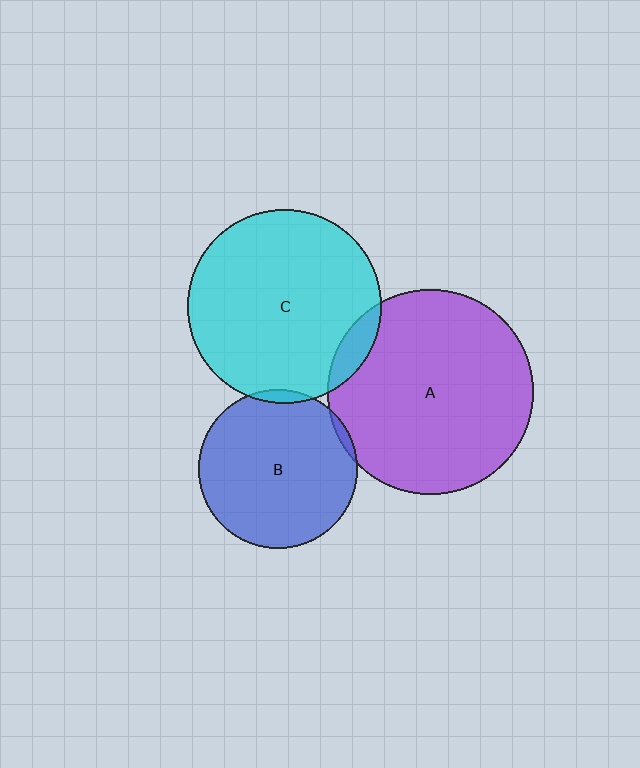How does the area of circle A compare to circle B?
Approximately 1.7 times.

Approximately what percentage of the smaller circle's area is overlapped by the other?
Approximately 5%.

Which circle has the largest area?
Circle A (purple).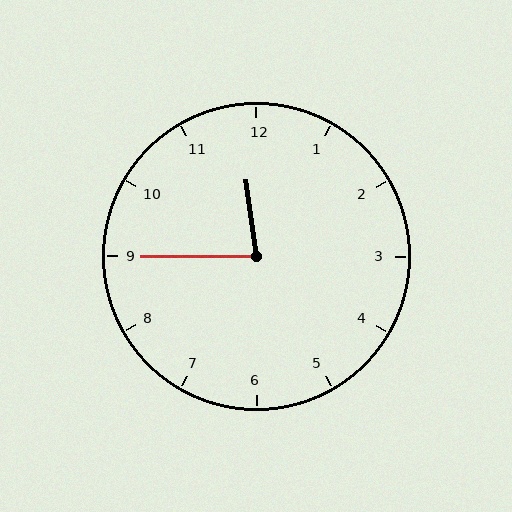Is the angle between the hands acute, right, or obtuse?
It is acute.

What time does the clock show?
11:45.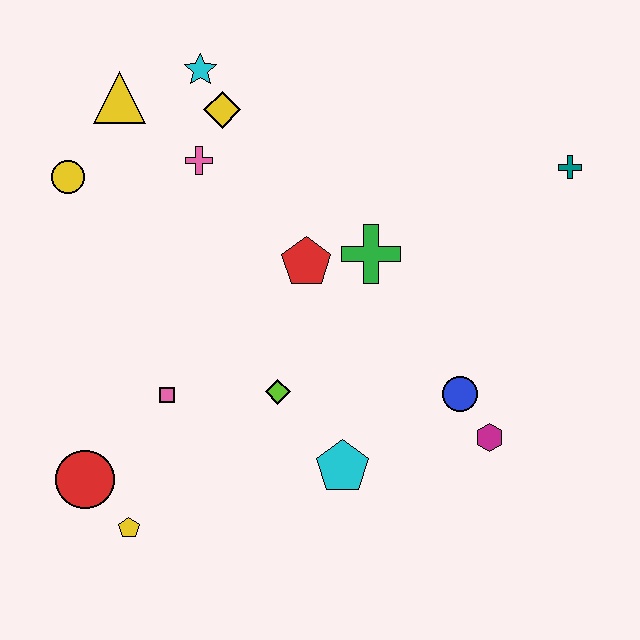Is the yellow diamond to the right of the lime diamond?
No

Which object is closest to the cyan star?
The yellow diamond is closest to the cyan star.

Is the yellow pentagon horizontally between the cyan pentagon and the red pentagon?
No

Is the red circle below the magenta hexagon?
Yes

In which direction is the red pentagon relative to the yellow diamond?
The red pentagon is below the yellow diamond.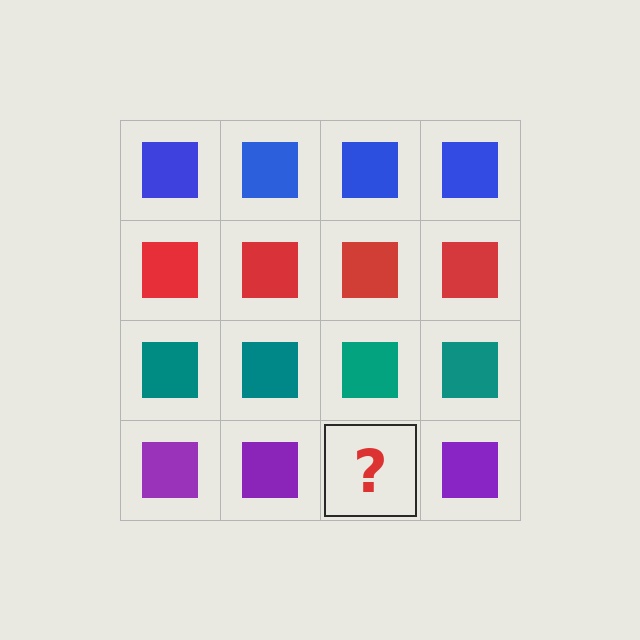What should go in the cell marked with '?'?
The missing cell should contain a purple square.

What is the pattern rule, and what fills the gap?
The rule is that each row has a consistent color. The gap should be filled with a purple square.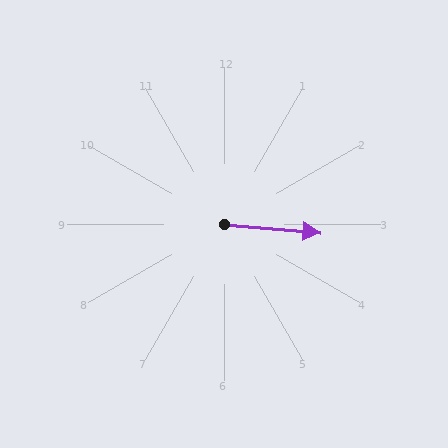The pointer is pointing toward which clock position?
Roughly 3 o'clock.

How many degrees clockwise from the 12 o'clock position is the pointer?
Approximately 95 degrees.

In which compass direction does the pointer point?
East.